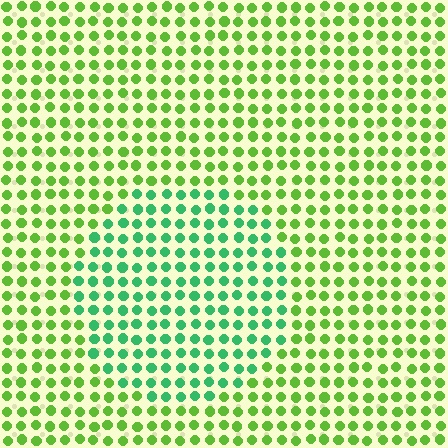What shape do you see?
I see a circle.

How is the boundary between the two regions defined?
The boundary is defined purely by a slight shift in hue (about 42 degrees). Spacing, size, and orientation are identical on both sides.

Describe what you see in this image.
The image is filled with small lime elements in a uniform arrangement. A circle-shaped region is visible where the elements are tinted to a slightly different hue, forming a subtle color boundary.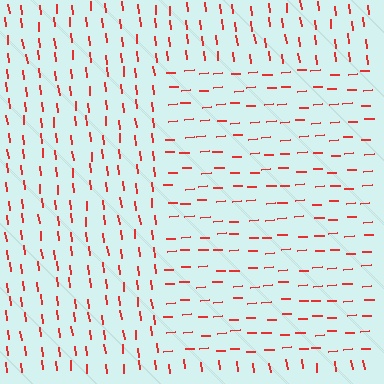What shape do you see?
I see a rectangle.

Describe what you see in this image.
The image is filled with small red line segments. A rectangle region in the image has lines oriented differently from the surrounding lines, creating a visible texture boundary.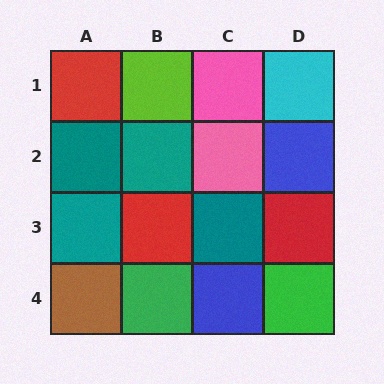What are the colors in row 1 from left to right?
Red, lime, pink, cyan.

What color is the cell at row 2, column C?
Pink.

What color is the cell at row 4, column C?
Blue.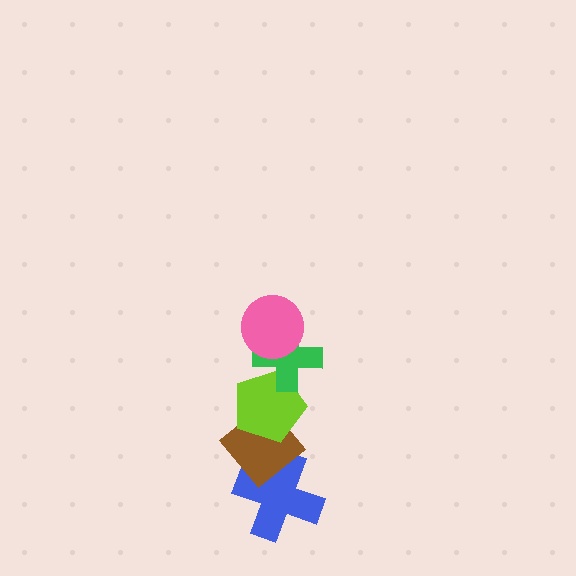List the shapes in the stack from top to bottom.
From top to bottom: the pink circle, the green cross, the lime pentagon, the brown diamond, the blue cross.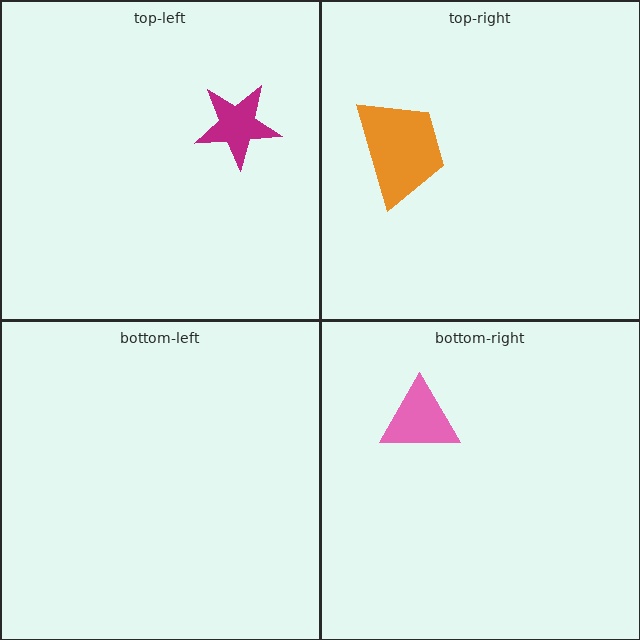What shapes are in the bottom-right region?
The pink triangle.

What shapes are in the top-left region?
The magenta star.